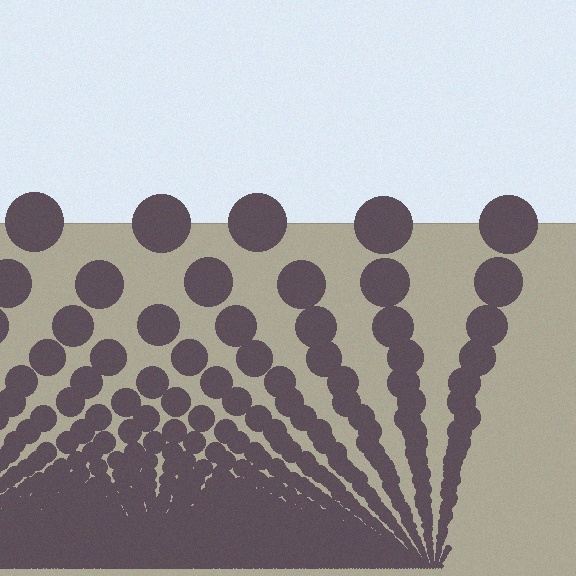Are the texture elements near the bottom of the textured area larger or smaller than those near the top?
Smaller. The gradient is inverted — elements near the bottom are smaller and denser.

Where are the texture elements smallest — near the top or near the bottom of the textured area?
Near the bottom.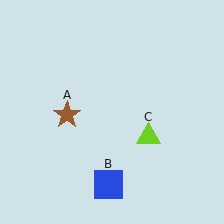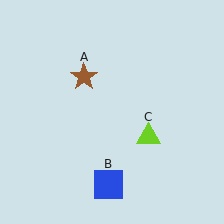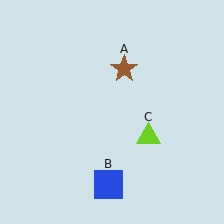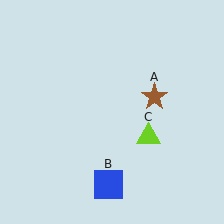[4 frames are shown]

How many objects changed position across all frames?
1 object changed position: brown star (object A).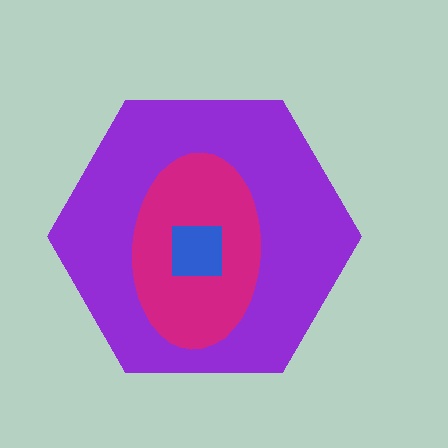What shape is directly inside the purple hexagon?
The magenta ellipse.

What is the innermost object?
The blue square.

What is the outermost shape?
The purple hexagon.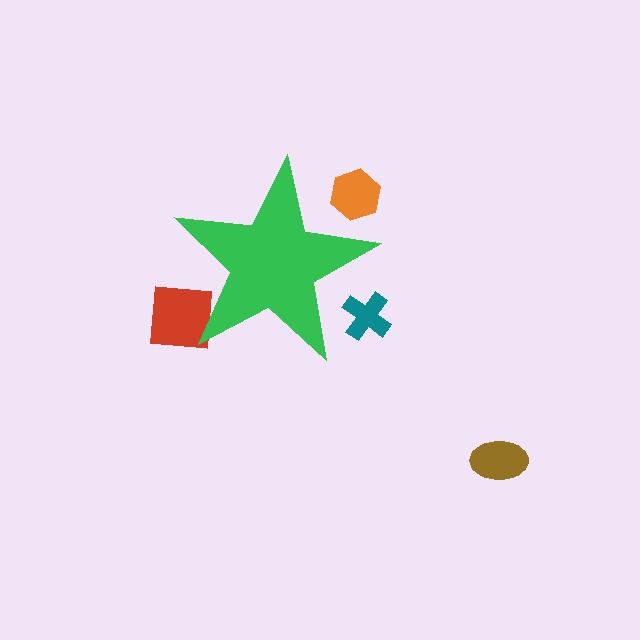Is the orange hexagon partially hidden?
Yes, the orange hexagon is partially hidden behind the green star.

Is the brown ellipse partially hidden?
No, the brown ellipse is fully visible.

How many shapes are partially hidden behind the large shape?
3 shapes are partially hidden.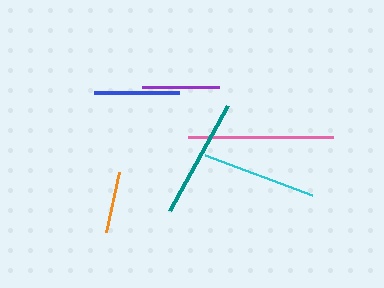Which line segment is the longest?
The pink line is the longest at approximately 145 pixels.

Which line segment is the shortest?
The orange line is the shortest at approximately 62 pixels.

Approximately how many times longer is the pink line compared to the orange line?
The pink line is approximately 2.3 times the length of the orange line.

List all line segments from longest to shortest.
From longest to shortest: pink, teal, cyan, blue, purple, orange.